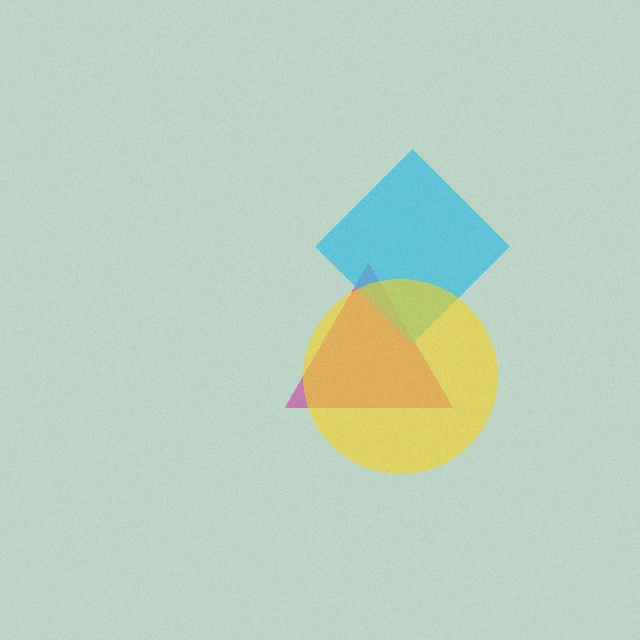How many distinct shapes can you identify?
There are 3 distinct shapes: a magenta triangle, a cyan diamond, a yellow circle.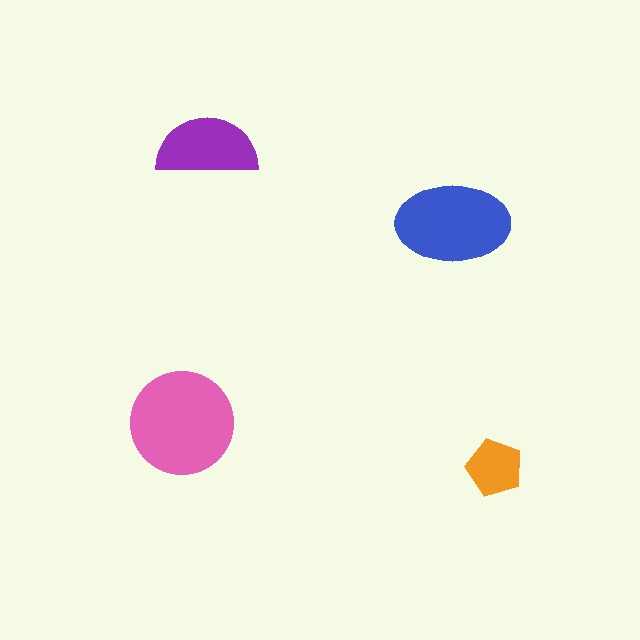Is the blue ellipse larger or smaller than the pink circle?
Smaller.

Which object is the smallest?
The orange pentagon.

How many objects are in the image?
There are 4 objects in the image.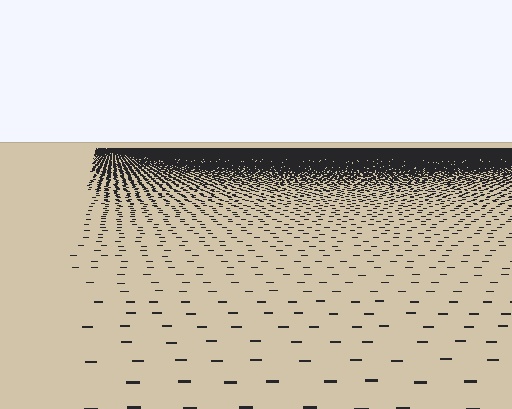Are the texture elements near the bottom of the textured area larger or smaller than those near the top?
Larger. Near the bottom, elements are closer to the viewer and appear at a bigger on-screen size.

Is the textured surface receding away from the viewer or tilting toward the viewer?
The surface is receding away from the viewer. Texture elements get smaller and denser toward the top.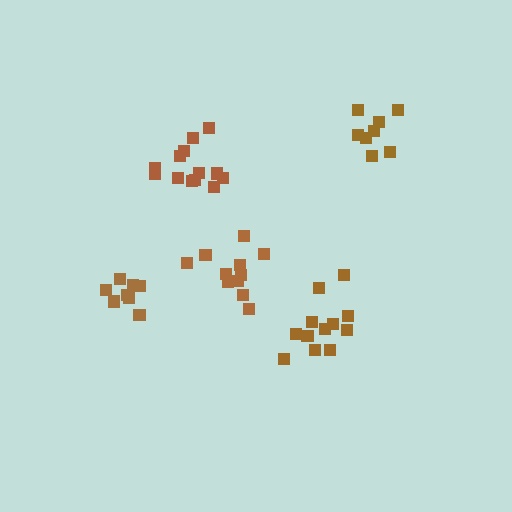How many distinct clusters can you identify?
There are 5 distinct clusters.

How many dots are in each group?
Group 1: 13 dots, Group 2: 8 dots, Group 3: 8 dots, Group 4: 11 dots, Group 5: 12 dots (52 total).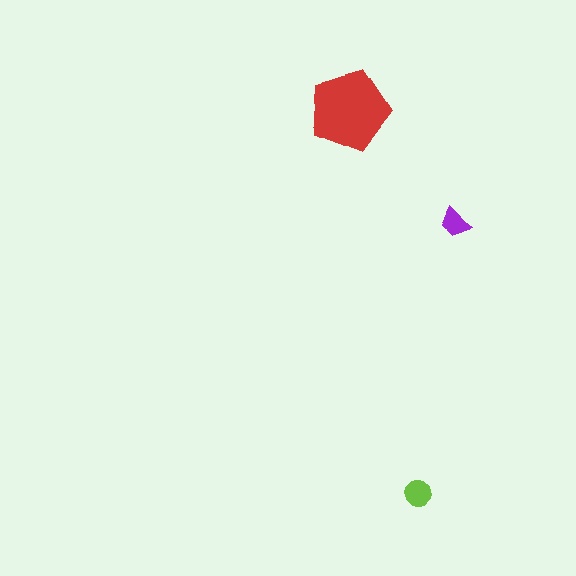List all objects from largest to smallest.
The red pentagon, the lime circle, the purple trapezoid.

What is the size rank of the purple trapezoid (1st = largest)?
3rd.